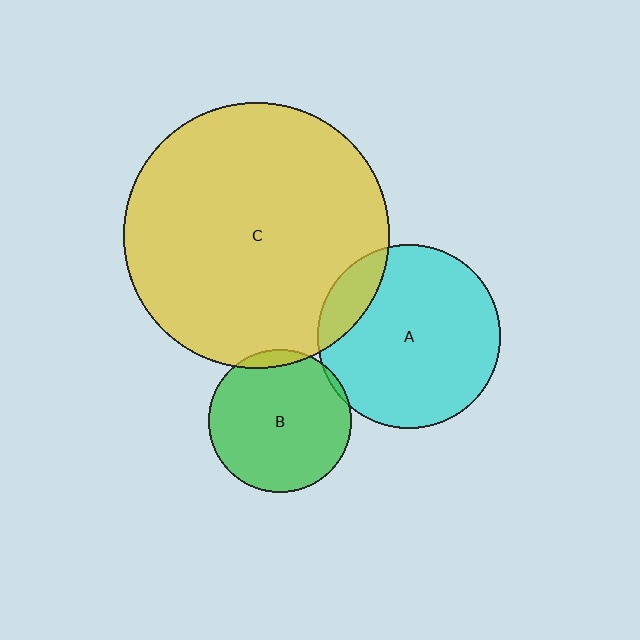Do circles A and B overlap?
Yes.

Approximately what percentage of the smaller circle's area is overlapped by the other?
Approximately 5%.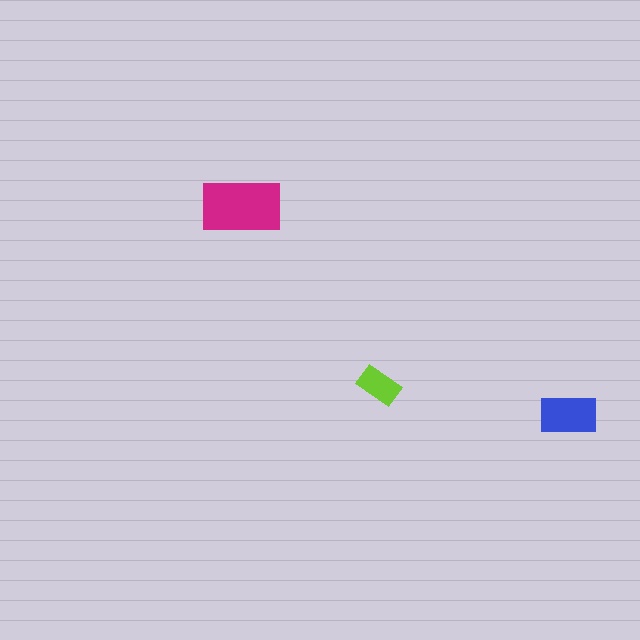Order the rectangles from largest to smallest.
the magenta one, the blue one, the lime one.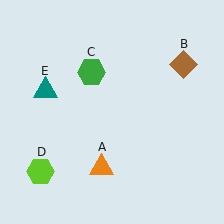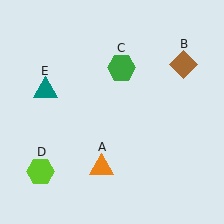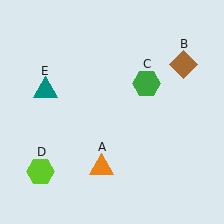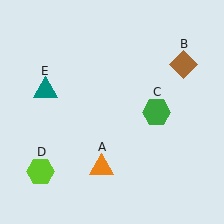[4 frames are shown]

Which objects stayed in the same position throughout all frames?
Orange triangle (object A) and brown diamond (object B) and lime hexagon (object D) and teal triangle (object E) remained stationary.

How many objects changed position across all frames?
1 object changed position: green hexagon (object C).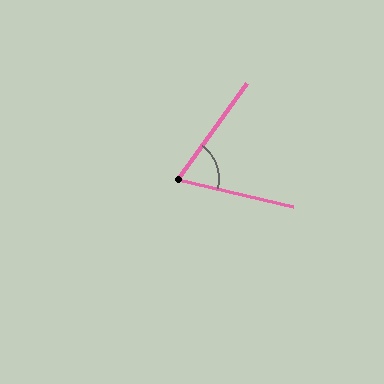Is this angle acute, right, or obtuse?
It is acute.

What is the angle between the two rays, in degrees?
Approximately 68 degrees.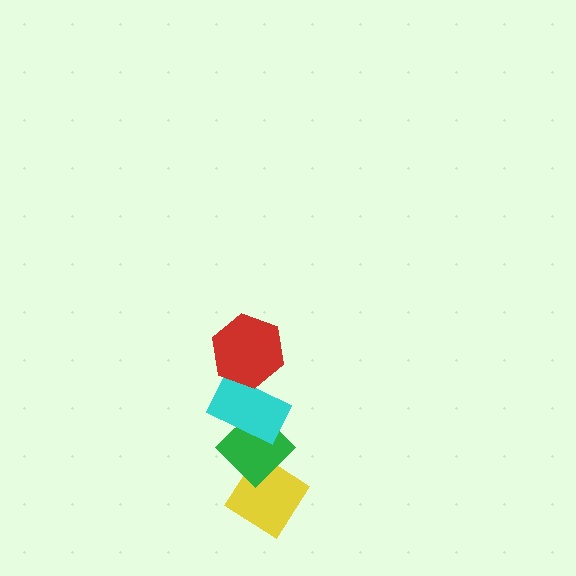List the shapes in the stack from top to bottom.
From top to bottom: the red hexagon, the cyan rectangle, the green diamond, the yellow diamond.